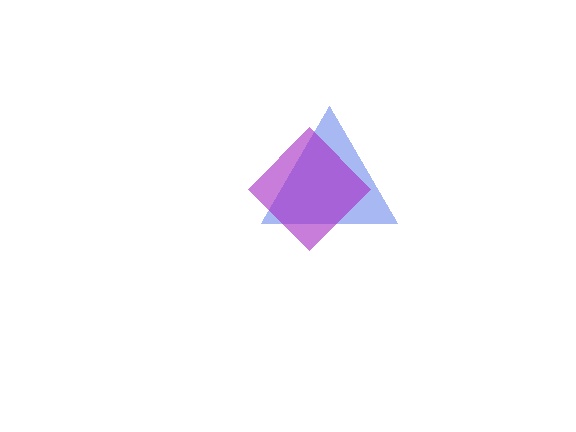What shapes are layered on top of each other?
The layered shapes are: a blue triangle, a purple diamond.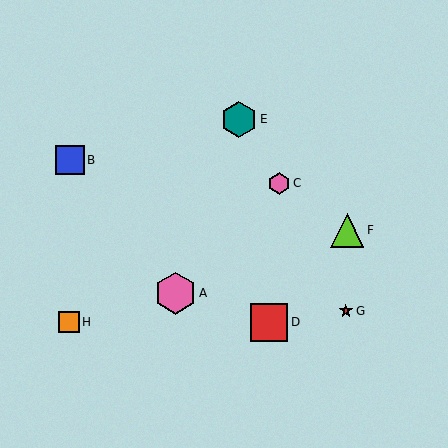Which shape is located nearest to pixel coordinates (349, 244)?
The lime triangle (labeled F) at (347, 230) is nearest to that location.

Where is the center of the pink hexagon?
The center of the pink hexagon is at (279, 183).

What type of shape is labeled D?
Shape D is a red square.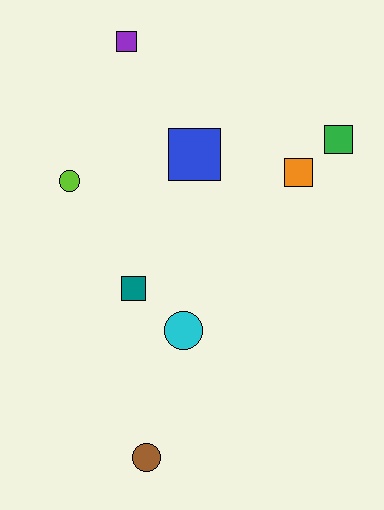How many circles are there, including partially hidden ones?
There are 3 circles.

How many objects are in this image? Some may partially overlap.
There are 8 objects.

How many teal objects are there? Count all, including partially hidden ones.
There is 1 teal object.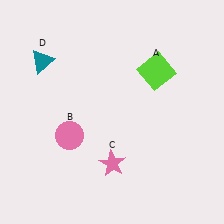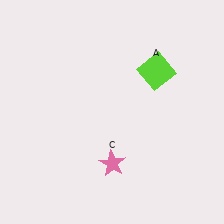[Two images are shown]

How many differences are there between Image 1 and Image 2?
There are 2 differences between the two images.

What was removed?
The pink circle (B), the teal triangle (D) were removed in Image 2.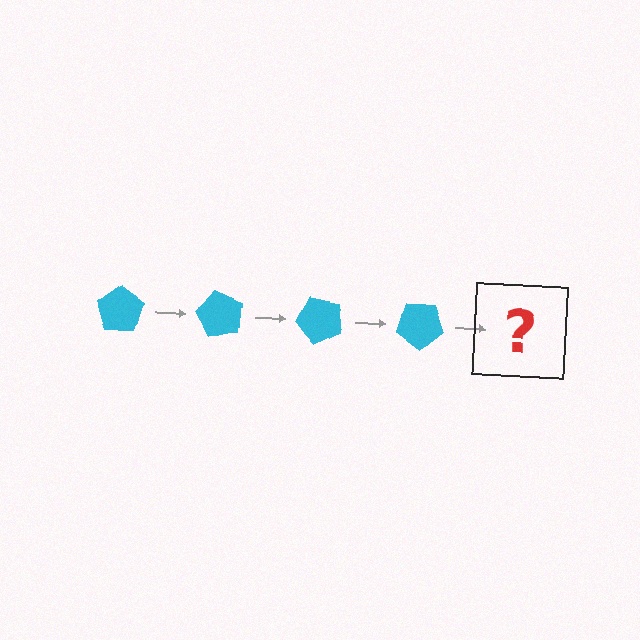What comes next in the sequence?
The next element should be a cyan pentagon rotated 240 degrees.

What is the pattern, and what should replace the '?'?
The pattern is that the pentagon rotates 60 degrees each step. The '?' should be a cyan pentagon rotated 240 degrees.